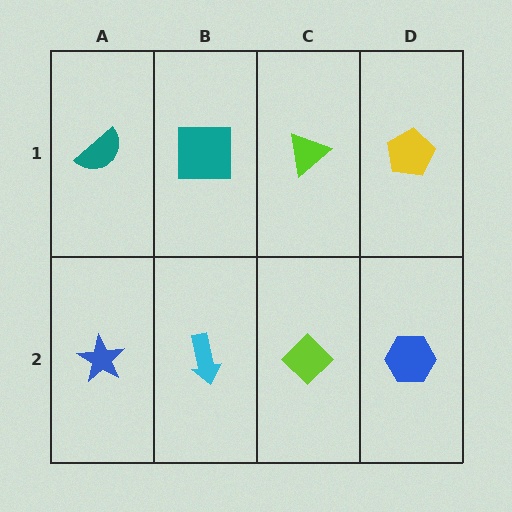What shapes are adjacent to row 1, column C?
A lime diamond (row 2, column C), a teal square (row 1, column B), a yellow pentagon (row 1, column D).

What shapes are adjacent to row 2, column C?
A lime triangle (row 1, column C), a cyan arrow (row 2, column B), a blue hexagon (row 2, column D).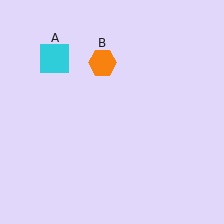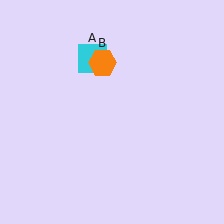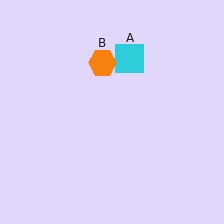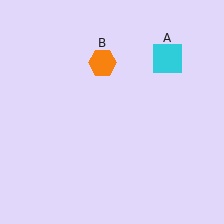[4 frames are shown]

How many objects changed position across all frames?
1 object changed position: cyan square (object A).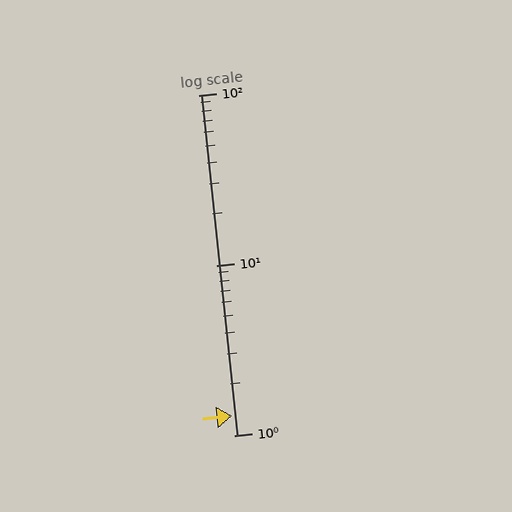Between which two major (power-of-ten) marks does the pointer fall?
The pointer is between 1 and 10.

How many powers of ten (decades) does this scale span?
The scale spans 2 decades, from 1 to 100.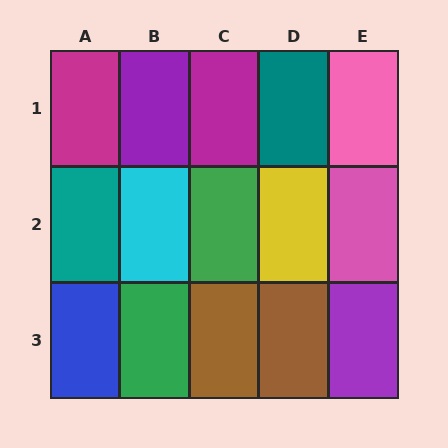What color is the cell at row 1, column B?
Purple.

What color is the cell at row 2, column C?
Green.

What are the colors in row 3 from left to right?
Blue, green, brown, brown, purple.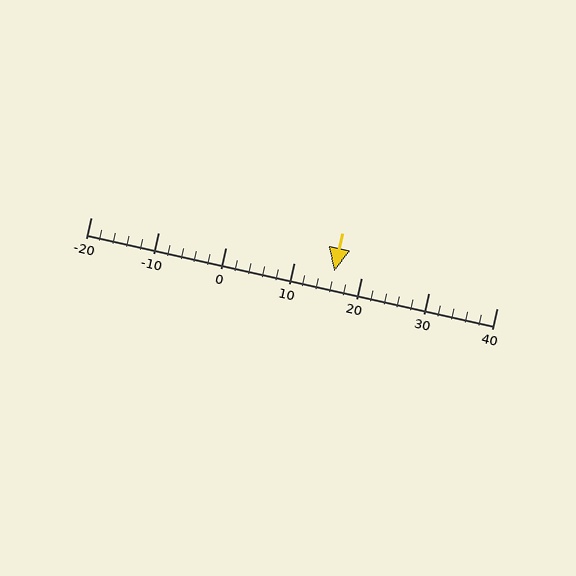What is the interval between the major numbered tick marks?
The major tick marks are spaced 10 units apart.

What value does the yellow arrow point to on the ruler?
The yellow arrow points to approximately 16.